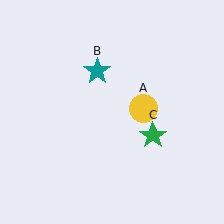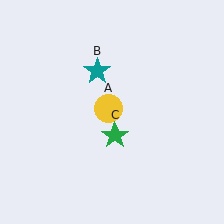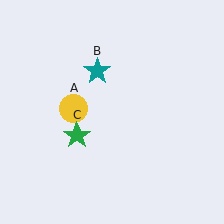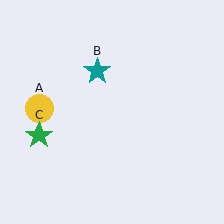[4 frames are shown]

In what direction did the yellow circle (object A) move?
The yellow circle (object A) moved left.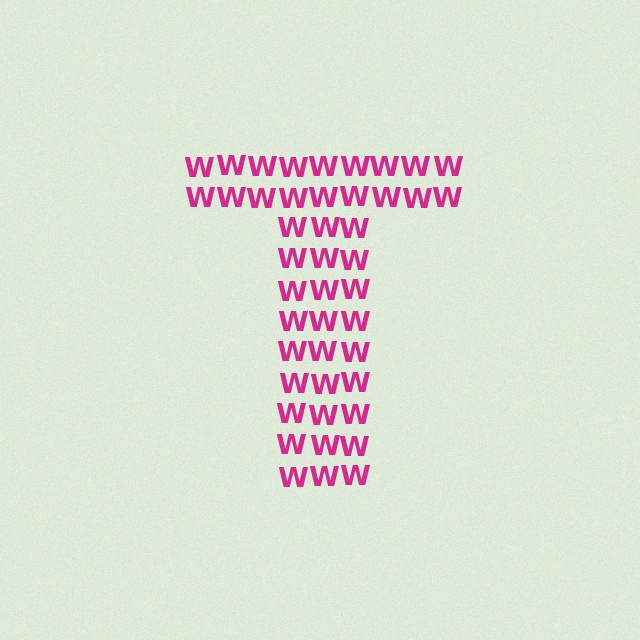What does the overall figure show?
The overall figure shows the letter T.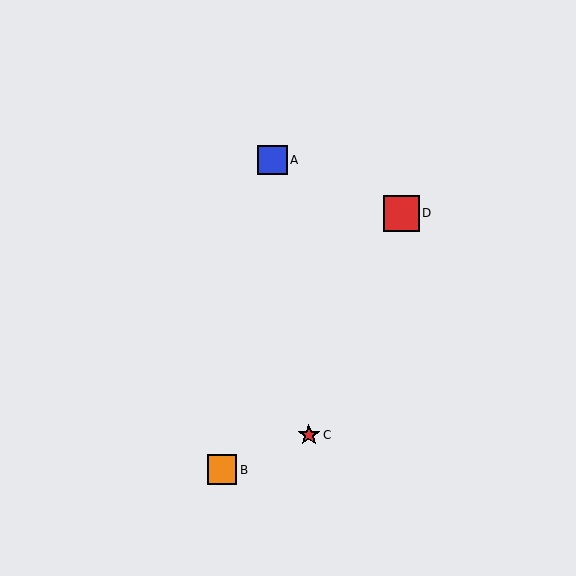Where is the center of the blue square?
The center of the blue square is at (272, 160).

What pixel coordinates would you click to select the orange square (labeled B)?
Click at (222, 470) to select the orange square B.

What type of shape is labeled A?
Shape A is a blue square.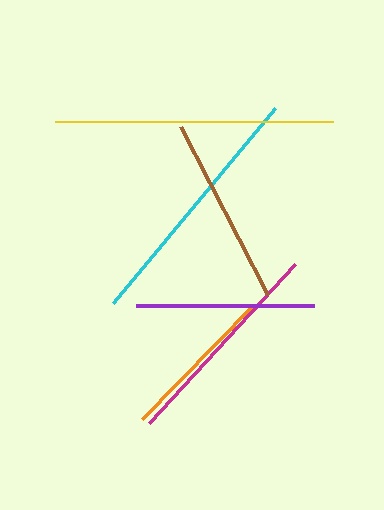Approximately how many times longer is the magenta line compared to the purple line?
The magenta line is approximately 1.2 times the length of the purple line.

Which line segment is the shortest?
The orange line is the shortest at approximately 157 pixels.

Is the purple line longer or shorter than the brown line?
The brown line is longer than the purple line.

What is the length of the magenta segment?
The magenta segment is approximately 215 pixels long.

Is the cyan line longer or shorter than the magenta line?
The cyan line is longer than the magenta line.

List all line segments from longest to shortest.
From longest to shortest: yellow, cyan, magenta, brown, purple, orange.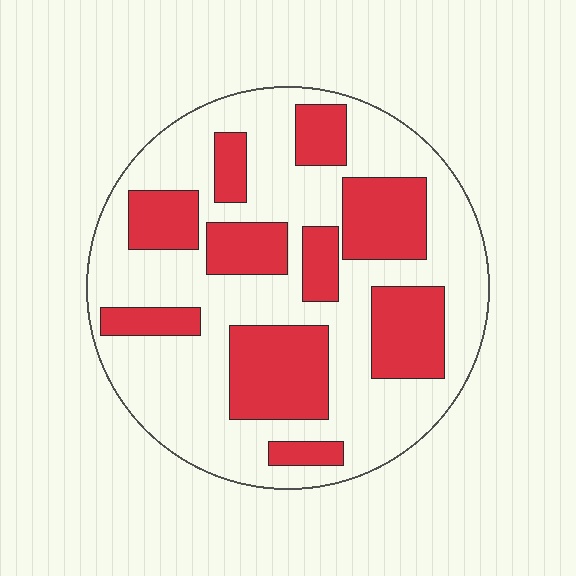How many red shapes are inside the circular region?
10.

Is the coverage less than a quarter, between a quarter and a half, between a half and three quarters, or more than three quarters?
Between a quarter and a half.